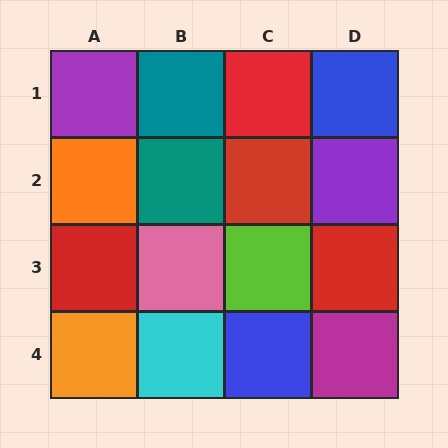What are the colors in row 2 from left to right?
Orange, teal, red, purple.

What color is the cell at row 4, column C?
Blue.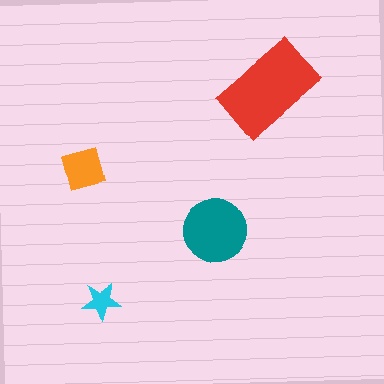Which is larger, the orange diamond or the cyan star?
The orange diamond.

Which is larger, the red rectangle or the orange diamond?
The red rectangle.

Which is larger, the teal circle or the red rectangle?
The red rectangle.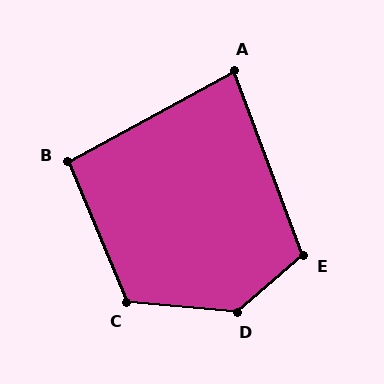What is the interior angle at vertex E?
Approximately 110 degrees (obtuse).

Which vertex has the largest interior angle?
D, at approximately 135 degrees.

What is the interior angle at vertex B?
Approximately 96 degrees (obtuse).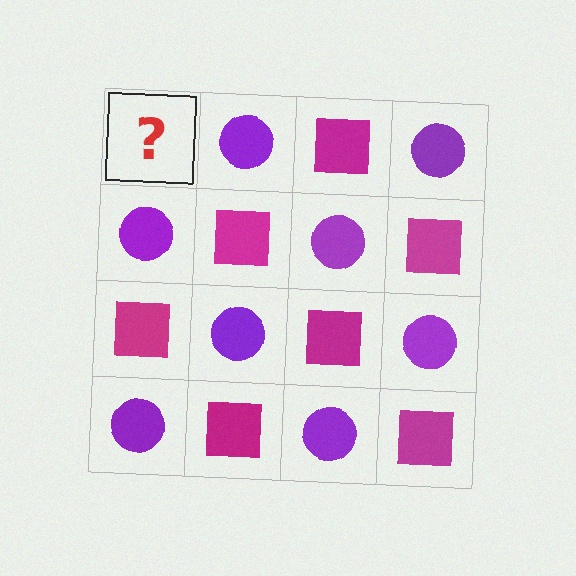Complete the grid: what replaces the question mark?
The question mark should be replaced with a magenta square.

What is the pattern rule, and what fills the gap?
The rule is that it alternates magenta square and purple circle in a checkerboard pattern. The gap should be filled with a magenta square.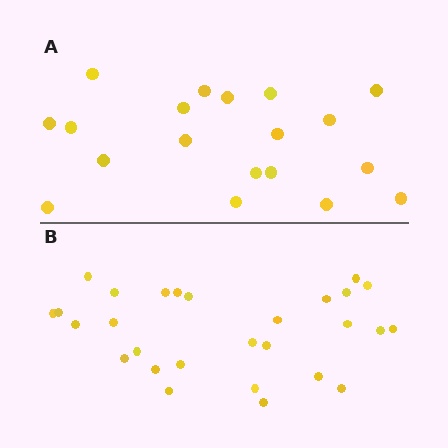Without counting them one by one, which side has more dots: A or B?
Region B (the bottom region) has more dots.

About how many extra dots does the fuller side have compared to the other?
Region B has roughly 8 or so more dots than region A.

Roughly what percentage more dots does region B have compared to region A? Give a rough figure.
About 45% more.